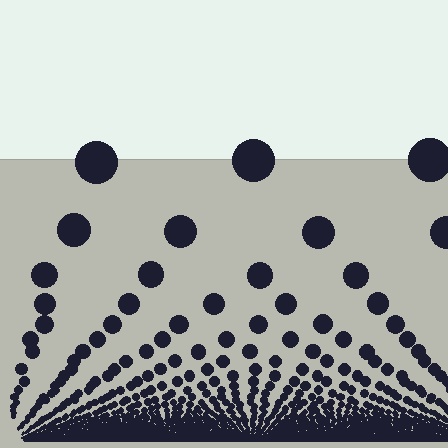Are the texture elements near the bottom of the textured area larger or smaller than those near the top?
Smaller. The gradient is inverted — elements near the bottom are smaller and denser.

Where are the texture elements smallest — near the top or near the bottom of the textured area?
Near the bottom.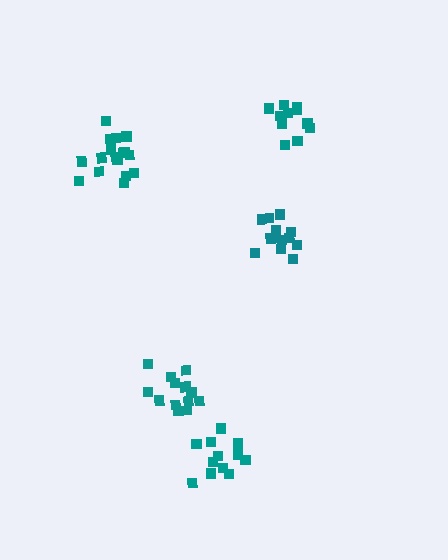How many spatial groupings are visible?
There are 5 spatial groupings.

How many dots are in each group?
Group 1: 13 dots, Group 2: 12 dots, Group 3: 17 dots, Group 4: 12 dots, Group 5: 14 dots (68 total).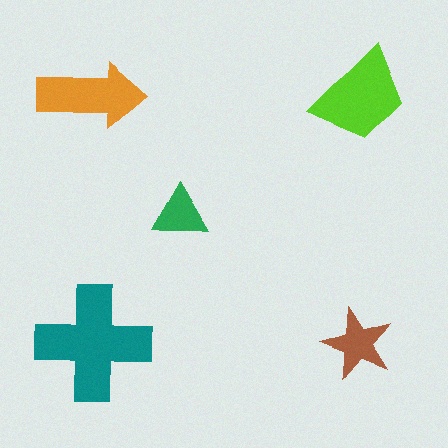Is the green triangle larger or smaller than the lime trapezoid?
Smaller.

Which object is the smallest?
The green triangle.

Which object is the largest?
The teal cross.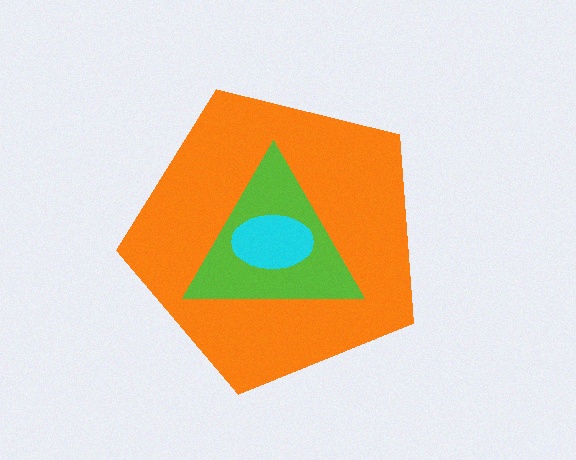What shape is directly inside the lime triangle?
The cyan ellipse.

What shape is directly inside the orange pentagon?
The lime triangle.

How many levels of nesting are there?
3.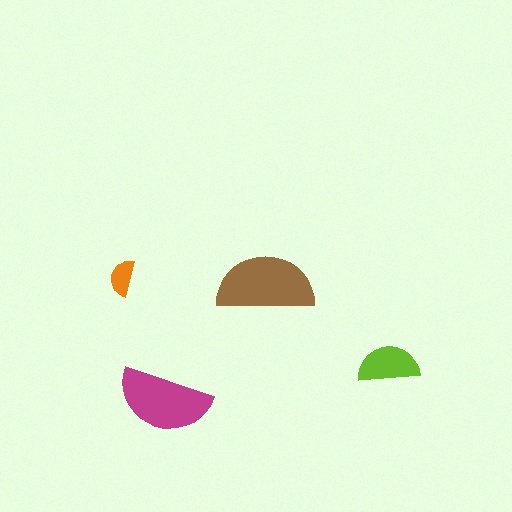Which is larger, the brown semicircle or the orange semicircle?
The brown one.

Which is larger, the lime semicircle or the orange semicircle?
The lime one.